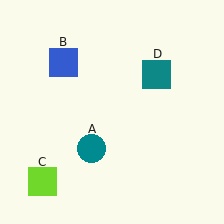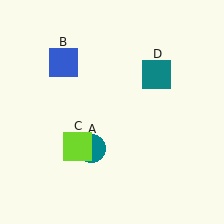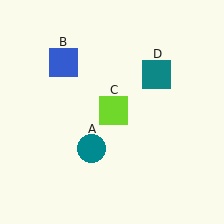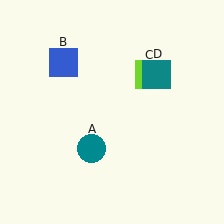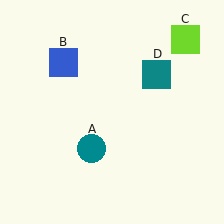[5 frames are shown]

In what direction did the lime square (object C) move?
The lime square (object C) moved up and to the right.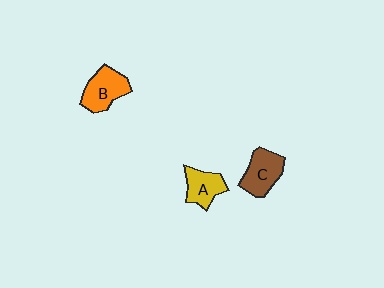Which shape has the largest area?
Shape B (orange).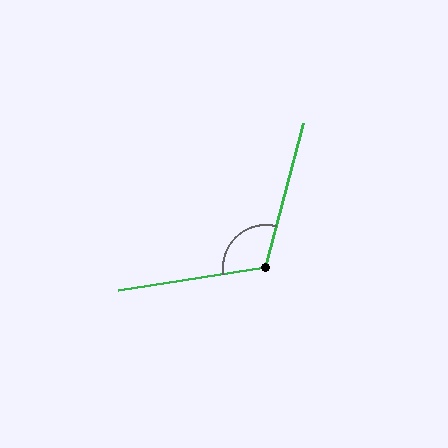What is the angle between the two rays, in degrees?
Approximately 113 degrees.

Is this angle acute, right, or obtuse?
It is obtuse.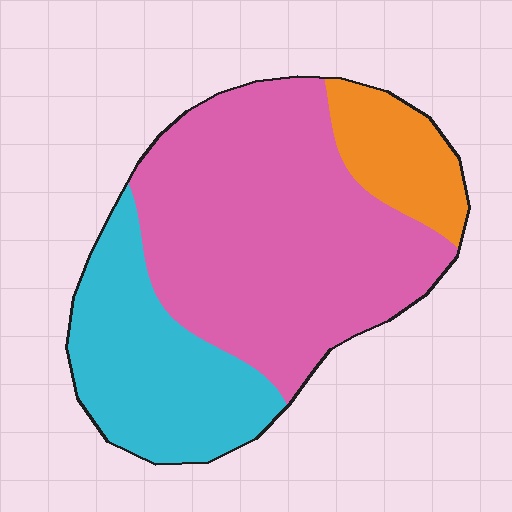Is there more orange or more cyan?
Cyan.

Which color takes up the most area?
Pink, at roughly 60%.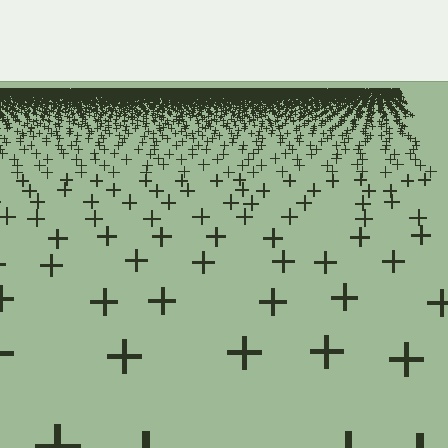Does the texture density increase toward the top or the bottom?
Density increases toward the top.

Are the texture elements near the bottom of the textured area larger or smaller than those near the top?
Larger. Near the bottom, elements are closer to the viewer and appear at a bigger on-screen size.